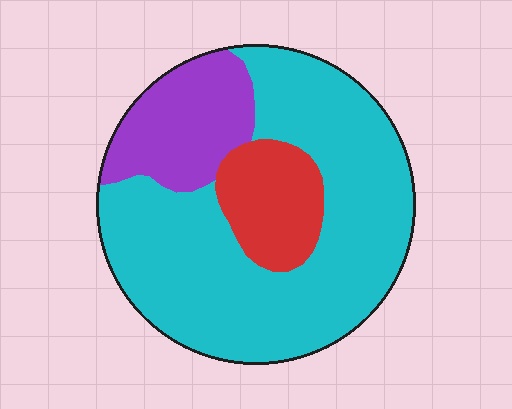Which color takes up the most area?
Cyan, at roughly 70%.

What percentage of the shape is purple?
Purple covers about 20% of the shape.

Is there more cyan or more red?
Cyan.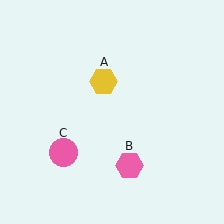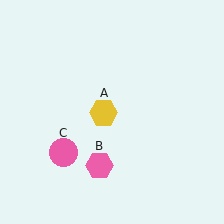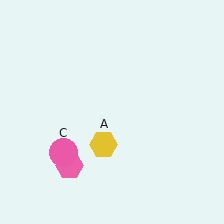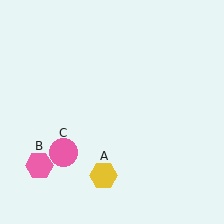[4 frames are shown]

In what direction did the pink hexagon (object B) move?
The pink hexagon (object B) moved left.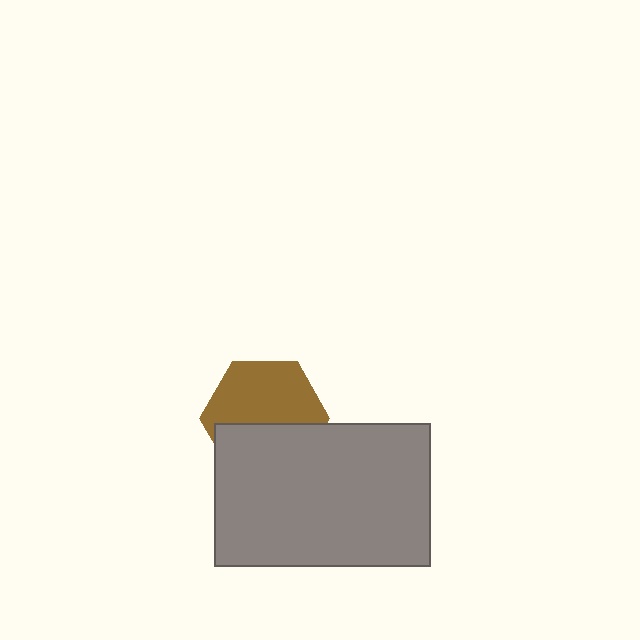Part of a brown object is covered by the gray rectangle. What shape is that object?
It is a hexagon.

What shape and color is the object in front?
The object in front is a gray rectangle.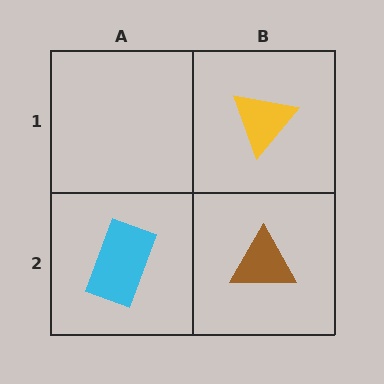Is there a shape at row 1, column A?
No, that cell is empty.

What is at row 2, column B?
A brown triangle.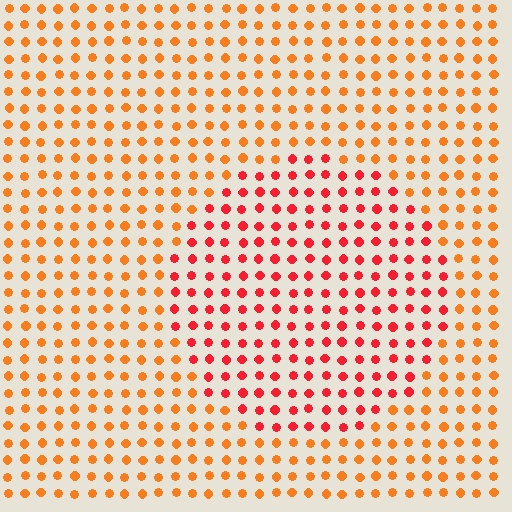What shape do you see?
I see a circle.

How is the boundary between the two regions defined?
The boundary is defined purely by a slight shift in hue (about 32 degrees). Spacing, size, and orientation are identical on both sides.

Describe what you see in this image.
The image is filled with small orange elements in a uniform arrangement. A circle-shaped region is visible where the elements are tinted to a slightly different hue, forming a subtle color boundary.